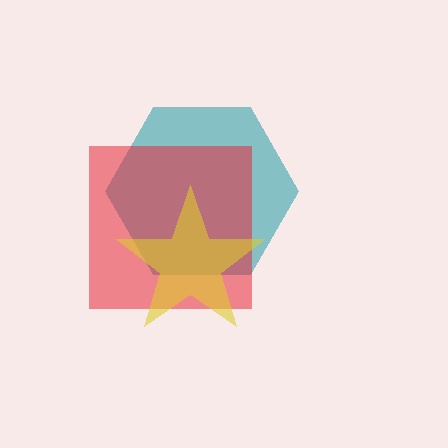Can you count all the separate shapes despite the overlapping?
Yes, there are 3 separate shapes.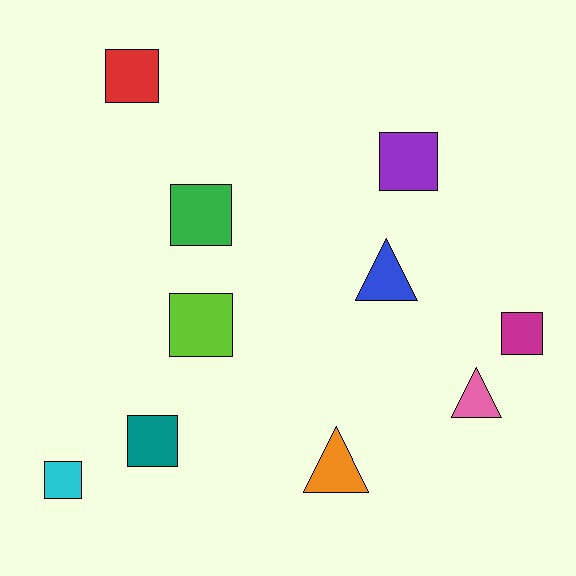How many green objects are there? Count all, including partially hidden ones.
There is 1 green object.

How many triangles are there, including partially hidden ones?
There are 3 triangles.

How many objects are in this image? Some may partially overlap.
There are 10 objects.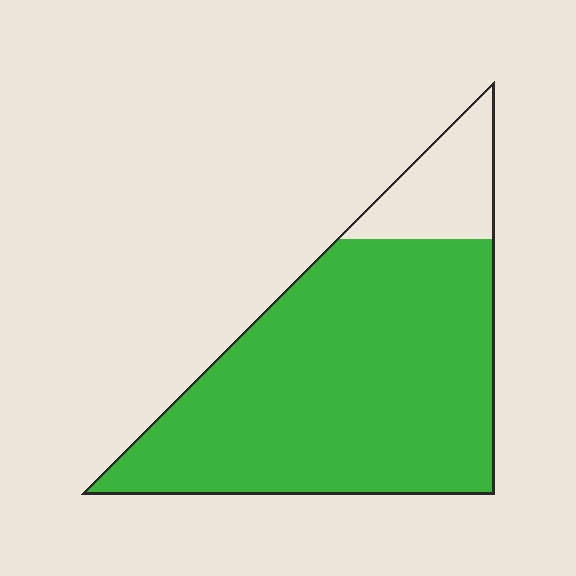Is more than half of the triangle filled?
Yes.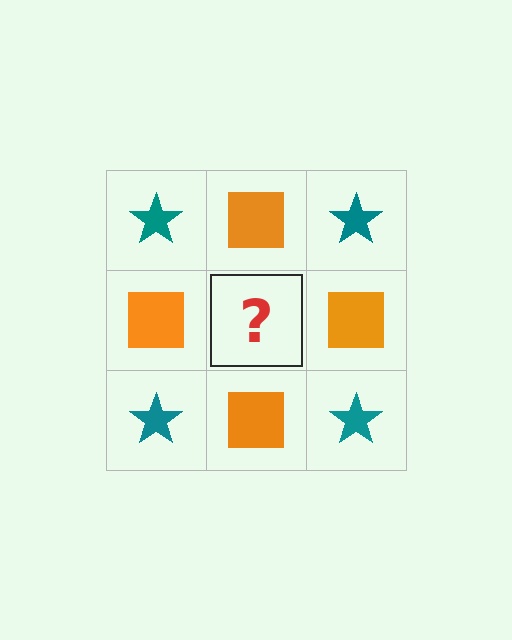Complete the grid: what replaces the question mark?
The question mark should be replaced with a teal star.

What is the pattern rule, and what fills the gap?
The rule is that it alternates teal star and orange square in a checkerboard pattern. The gap should be filled with a teal star.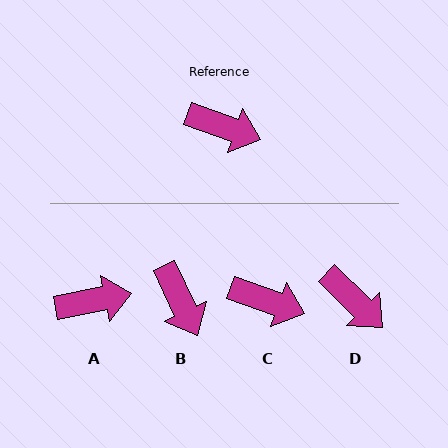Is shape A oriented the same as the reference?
No, it is off by about 31 degrees.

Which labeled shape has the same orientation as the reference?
C.